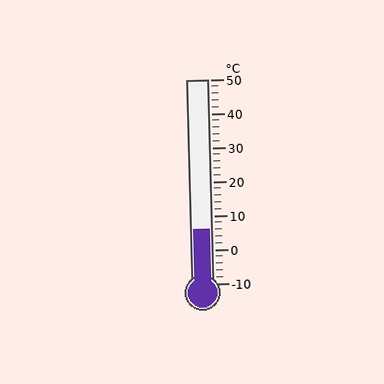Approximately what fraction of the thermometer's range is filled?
The thermometer is filled to approximately 25% of its range.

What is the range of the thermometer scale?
The thermometer scale ranges from -10°C to 50°C.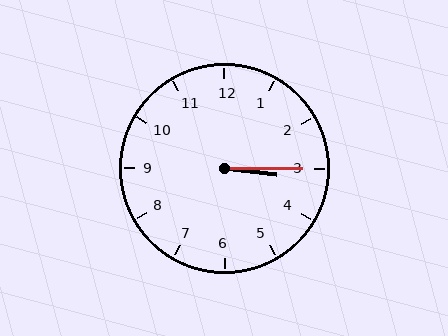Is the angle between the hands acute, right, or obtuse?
It is acute.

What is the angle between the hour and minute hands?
Approximately 8 degrees.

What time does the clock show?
3:15.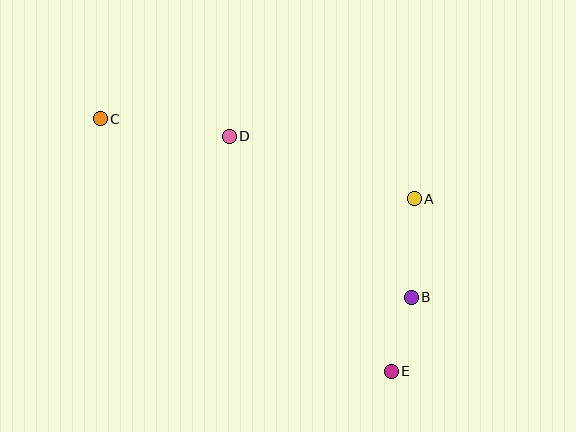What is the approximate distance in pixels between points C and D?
The distance between C and D is approximately 131 pixels.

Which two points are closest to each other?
Points B and E are closest to each other.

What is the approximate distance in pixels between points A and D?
The distance between A and D is approximately 195 pixels.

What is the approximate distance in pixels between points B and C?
The distance between B and C is approximately 358 pixels.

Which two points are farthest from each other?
Points C and E are farthest from each other.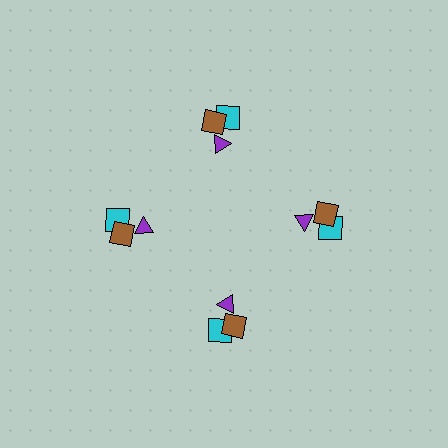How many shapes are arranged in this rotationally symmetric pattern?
There are 12 shapes, arranged in 4 groups of 3.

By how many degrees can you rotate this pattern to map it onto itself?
The pattern maps onto itself every 90 degrees of rotation.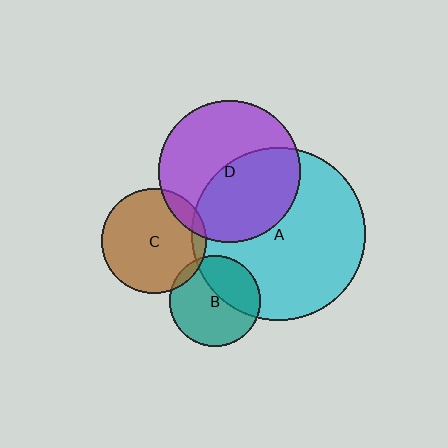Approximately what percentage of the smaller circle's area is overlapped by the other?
Approximately 5%.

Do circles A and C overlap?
Yes.